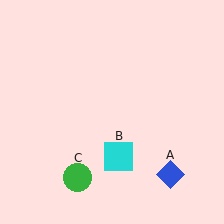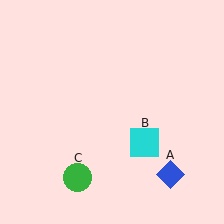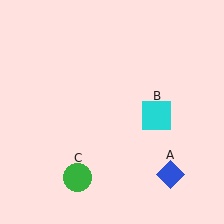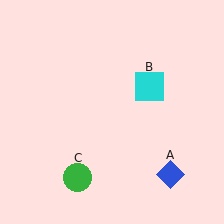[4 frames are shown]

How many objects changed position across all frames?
1 object changed position: cyan square (object B).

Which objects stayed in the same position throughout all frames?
Blue diamond (object A) and green circle (object C) remained stationary.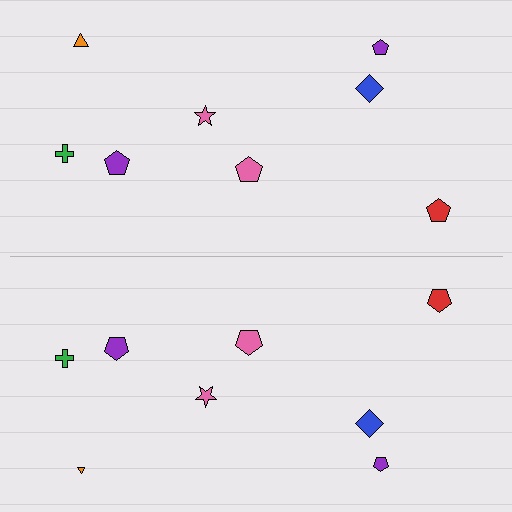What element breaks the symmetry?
The orange triangle on the bottom side has a different size than its mirror counterpart.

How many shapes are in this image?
There are 16 shapes in this image.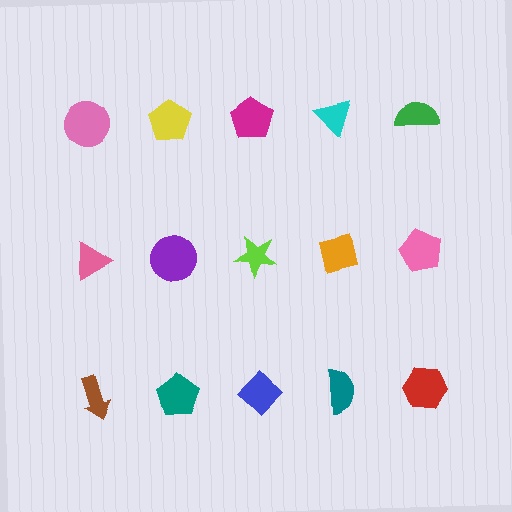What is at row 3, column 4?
A teal semicircle.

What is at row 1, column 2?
A yellow pentagon.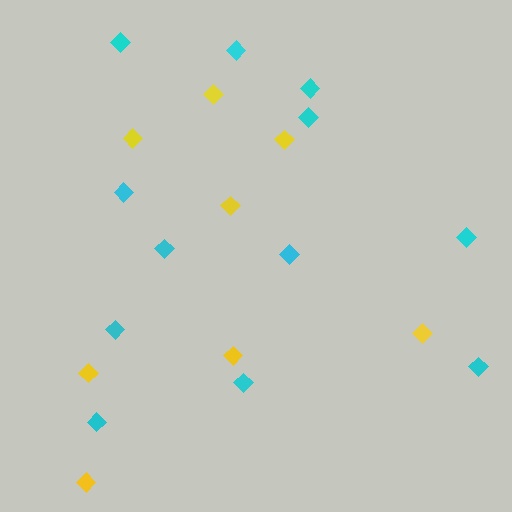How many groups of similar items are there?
There are 2 groups: one group of cyan diamonds (12) and one group of yellow diamonds (8).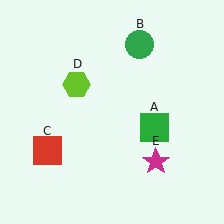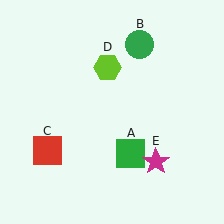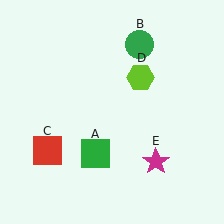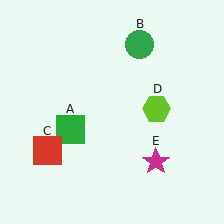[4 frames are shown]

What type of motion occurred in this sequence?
The green square (object A), lime hexagon (object D) rotated clockwise around the center of the scene.